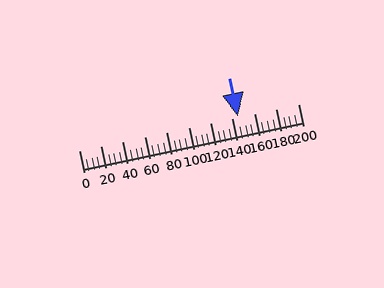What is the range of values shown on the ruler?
The ruler shows values from 0 to 200.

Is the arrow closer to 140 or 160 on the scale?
The arrow is closer to 140.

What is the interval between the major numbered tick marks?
The major tick marks are spaced 20 units apart.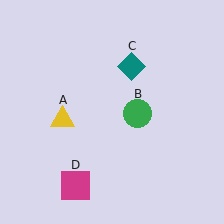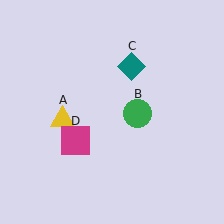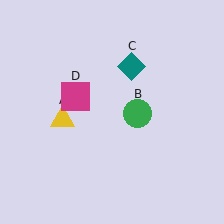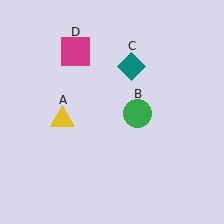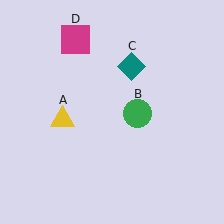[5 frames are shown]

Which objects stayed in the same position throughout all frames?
Yellow triangle (object A) and green circle (object B) and teal diamond (object C) remained stationary.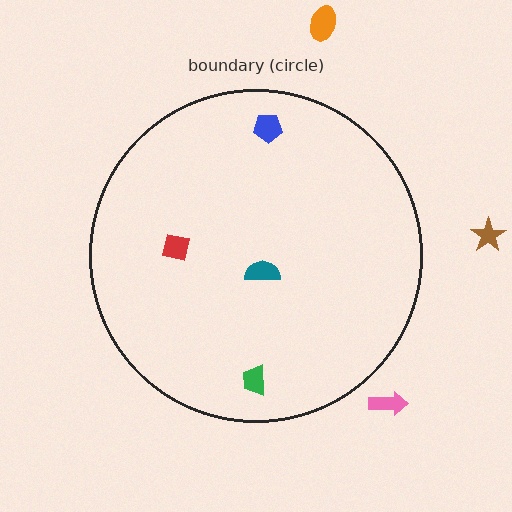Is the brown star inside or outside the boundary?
Outside.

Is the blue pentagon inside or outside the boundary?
Inside.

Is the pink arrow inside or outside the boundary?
Outside.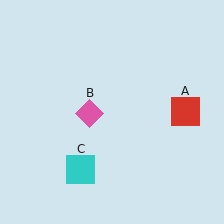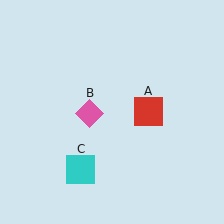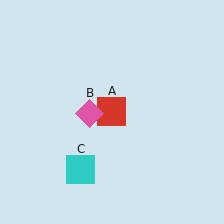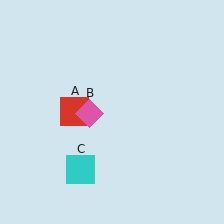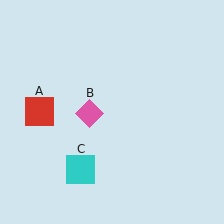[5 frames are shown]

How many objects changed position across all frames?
1 object changed position: red square (object A).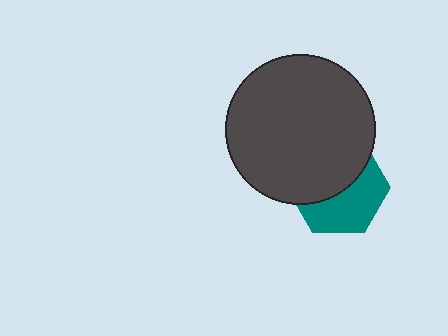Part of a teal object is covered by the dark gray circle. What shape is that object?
It is a hexagon.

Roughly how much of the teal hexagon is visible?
About half of it is visible (roughly 48%).